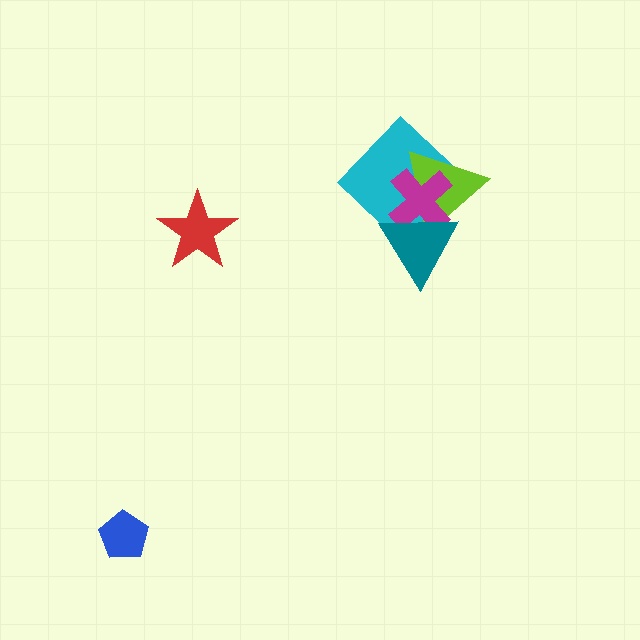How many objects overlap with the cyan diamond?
3 objects overlap with the cyan diamond.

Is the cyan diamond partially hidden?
Yes, it is partially covered by another shape.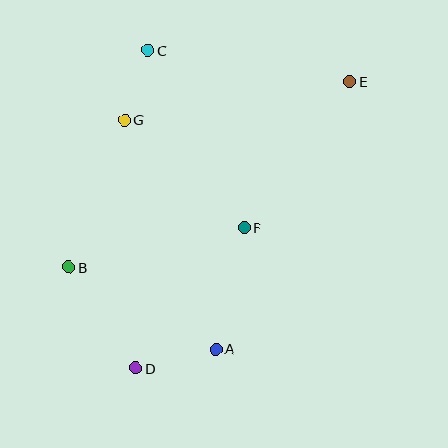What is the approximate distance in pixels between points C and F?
The distance between C and F is approximately 202 pixels.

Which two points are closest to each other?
Points C and G are closest to each other.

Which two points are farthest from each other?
Points D and E are farthest from each other.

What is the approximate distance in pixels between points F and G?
The distance between F and G is approximately 161 pixels.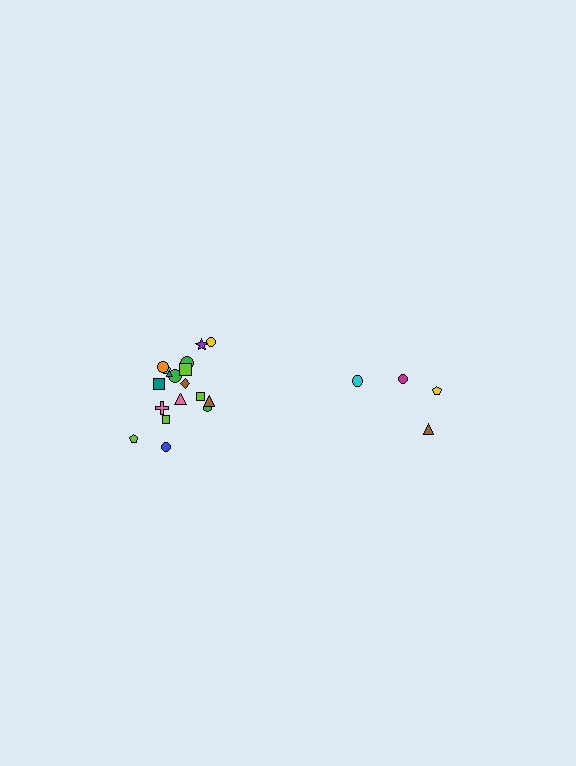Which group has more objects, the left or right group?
The left group.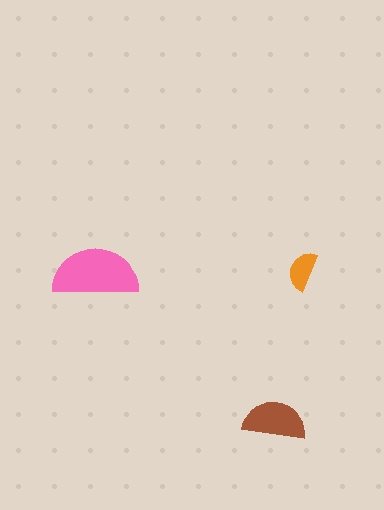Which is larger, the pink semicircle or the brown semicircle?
The pink one.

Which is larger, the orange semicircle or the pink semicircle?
The pink one.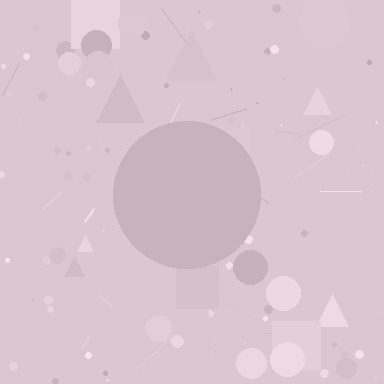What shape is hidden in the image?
A circle is hidden in the image.